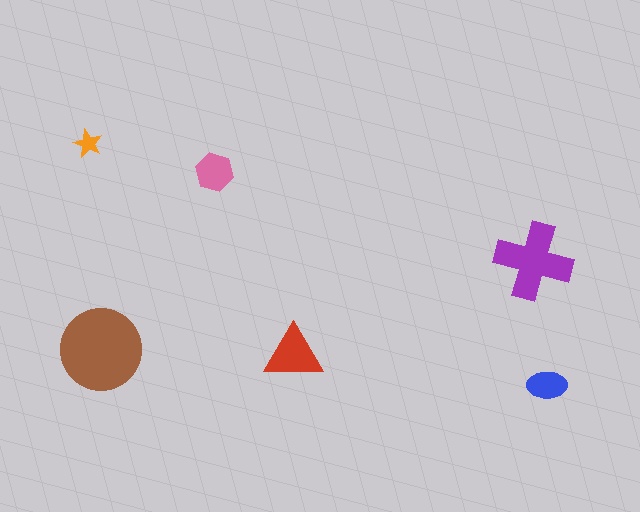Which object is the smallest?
The orange star.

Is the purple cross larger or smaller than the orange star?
Larger.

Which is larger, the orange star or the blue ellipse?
The blue ellipse.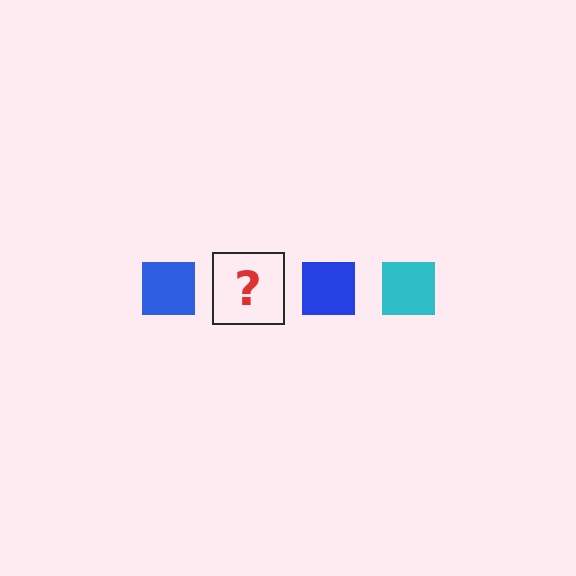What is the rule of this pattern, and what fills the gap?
The rule is that the pattern cycles through blue, cyan squares. The gap should be filled with a cyan square.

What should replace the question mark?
The question mark should be replaced with a cyan square.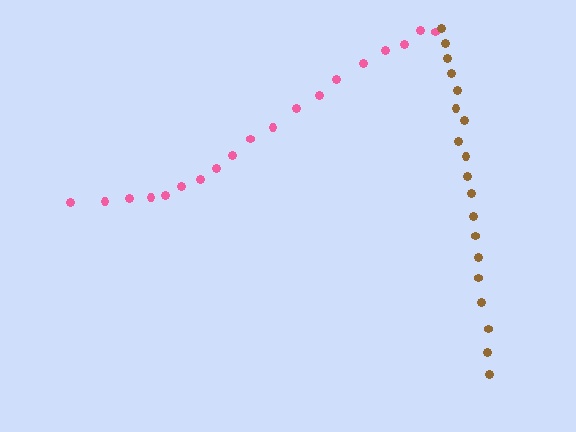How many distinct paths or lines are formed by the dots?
There are 2 distinct paths.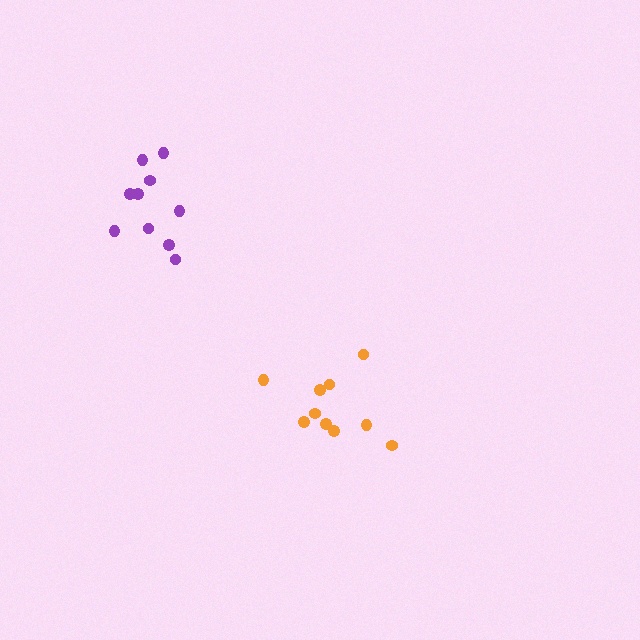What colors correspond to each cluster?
The clusters are colored: orange, purple.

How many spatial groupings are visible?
There are 2 spatial groupings.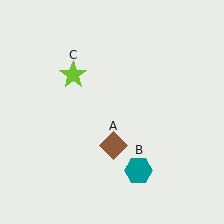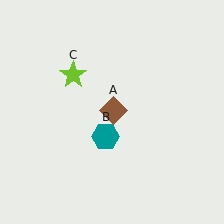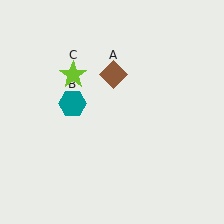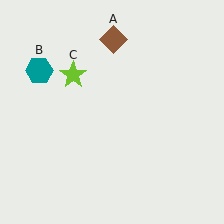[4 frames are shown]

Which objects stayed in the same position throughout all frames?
Lime star (object C) remained stationary.